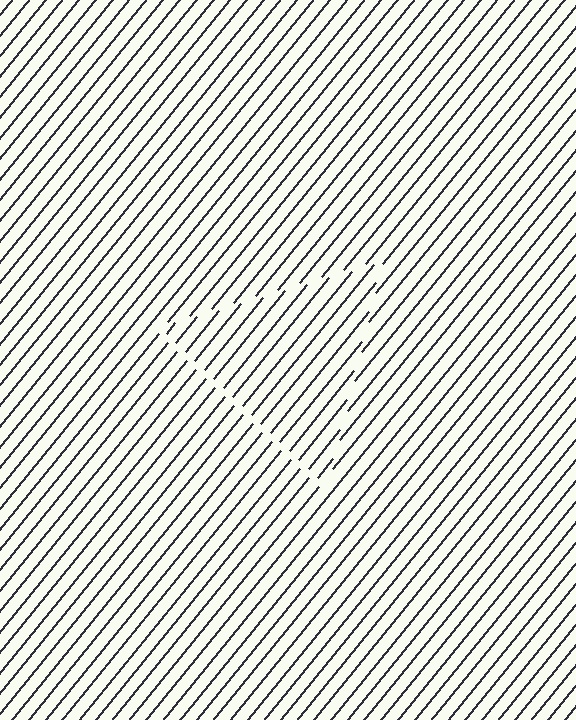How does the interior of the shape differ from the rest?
The interior of the shape contains the same grating, shifted by half a period — the contour is defined by the phase discontinuity where line-ends from the inner and outer gratings abut.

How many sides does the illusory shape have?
3 sides — the line-ends trace a triangle.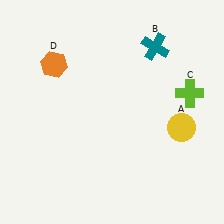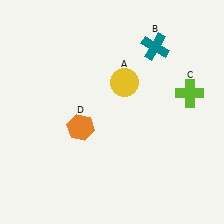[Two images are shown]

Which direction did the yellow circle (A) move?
The yellow circle (A) moved left.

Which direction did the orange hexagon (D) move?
The orange hexagon (D) moved down.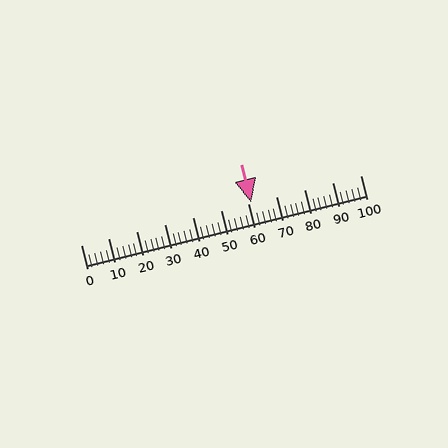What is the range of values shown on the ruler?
The ruler shows values from 0 to 100.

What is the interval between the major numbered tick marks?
The major tick marks are spaced 10 units apart.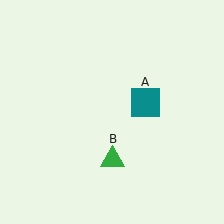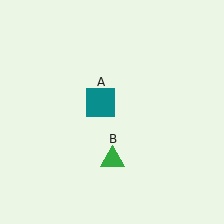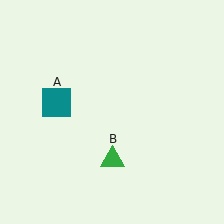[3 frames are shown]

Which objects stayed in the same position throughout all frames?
Green triangle (object B) remained stationary.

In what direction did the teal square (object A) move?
The teal square (object A) moved left.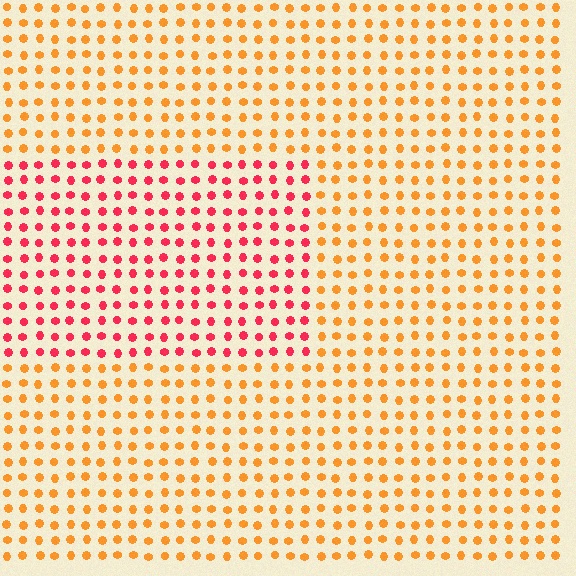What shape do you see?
I see a rectangle.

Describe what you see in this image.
The image is filled with small orange elements in a uniform arrangement. A rectangle-shaped region is visible where the elements are tinted to a slightly different hue, forming a subtle color boundary.